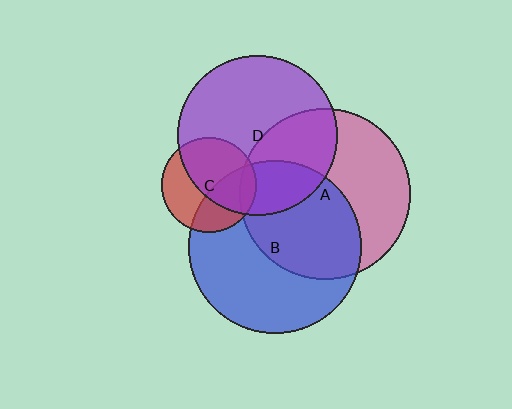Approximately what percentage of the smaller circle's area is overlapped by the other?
Approximately 50%.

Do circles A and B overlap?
Yes.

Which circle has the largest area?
Circle B (blue).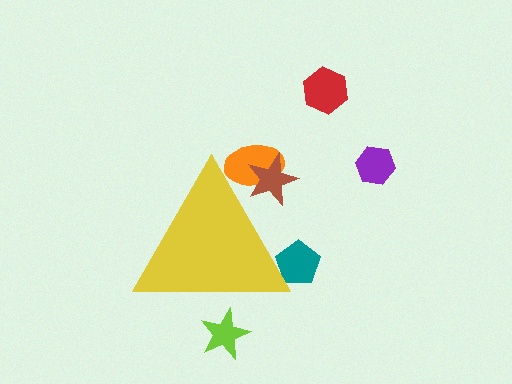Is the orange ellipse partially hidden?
Yes, the orange ellipse is partially hidden behind the yellow triangle.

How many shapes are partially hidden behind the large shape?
4 shapes are partially hidden.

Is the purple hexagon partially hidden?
No, the purple hexagon is fully visible.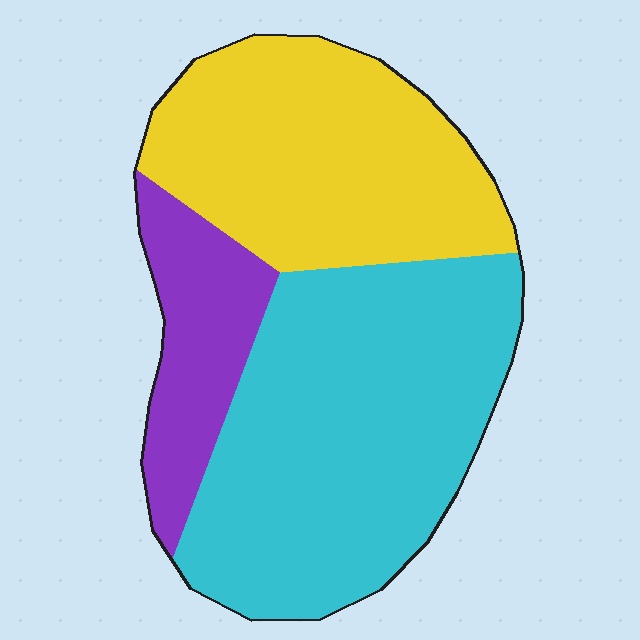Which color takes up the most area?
Cyan, at roughly 50%.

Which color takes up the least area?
Purple, at roughly 15%.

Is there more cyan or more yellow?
Cyan.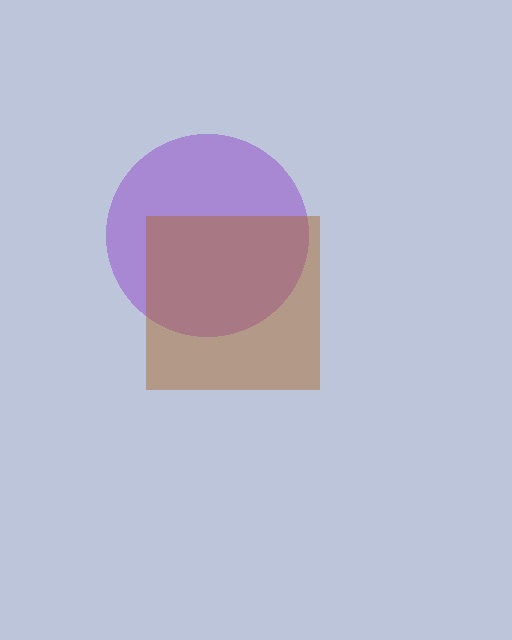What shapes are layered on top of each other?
The layered shapes are: a purple circle, a brown square.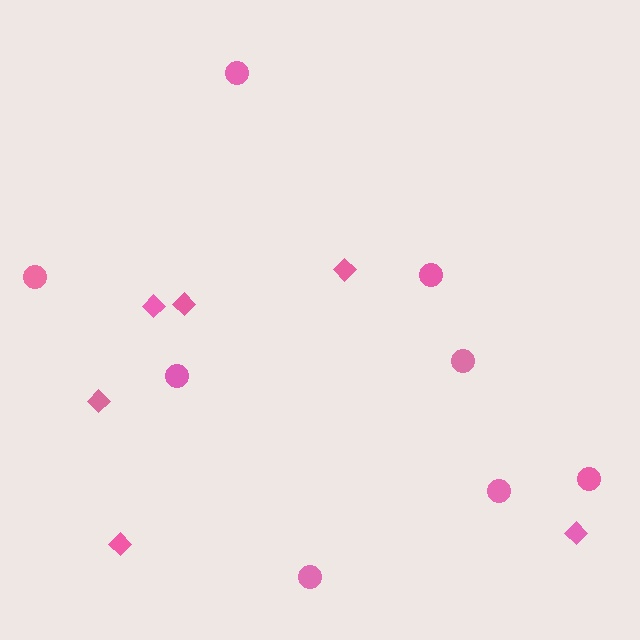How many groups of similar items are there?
There are 2 groups: one group of circles (8) and one group of diamonds (6).